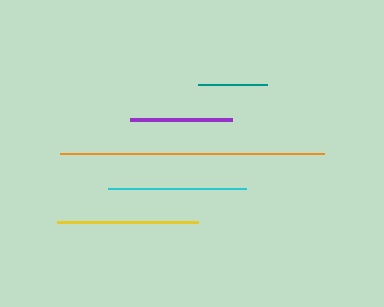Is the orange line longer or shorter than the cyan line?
The orange line is longer than the cyan line.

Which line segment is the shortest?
The teal line is the shortest at approximately 69 pixels.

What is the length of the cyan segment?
The cyan segment is approximately 137 pixels long.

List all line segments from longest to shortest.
From longest to shortest: orange, yellow, cyan, purple, teal.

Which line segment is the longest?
The orange line is the longest at approximately 264 pixels.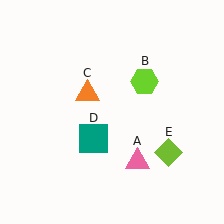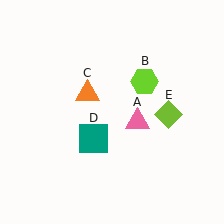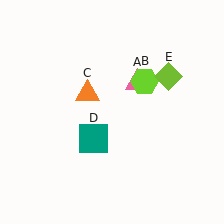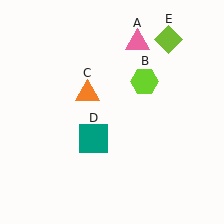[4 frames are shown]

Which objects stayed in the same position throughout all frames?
Lime hexagon (object B) and orange triangle (object C) and teal square (object D) remained stationary.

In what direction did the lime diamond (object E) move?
The lime diamond (object E) moved up.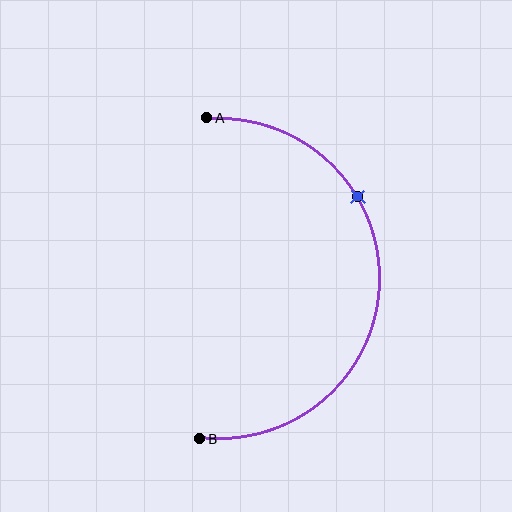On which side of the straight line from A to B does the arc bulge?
The arc bulges to the right of the straight line connecting A and B.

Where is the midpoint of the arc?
The arc midpoint is the point on the curve farthest from the straight line joining A and B. It sits to the right of that line.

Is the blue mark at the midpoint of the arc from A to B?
No. The blue mark lies on the arc but is closer to endpoint A. The arc midpoint would be at the point on the curve equidistant along the arc from both A and B.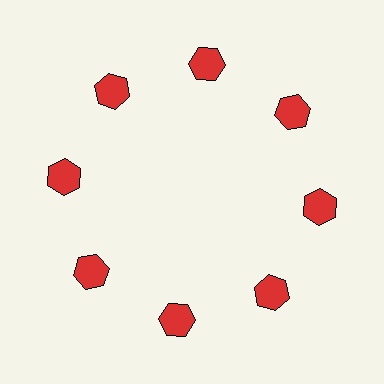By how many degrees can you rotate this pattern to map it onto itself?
The pattern maps onto itself every 45 degrees of rotation.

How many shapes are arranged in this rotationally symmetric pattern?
There are 8 shapes, arranged in 8 groups of 1.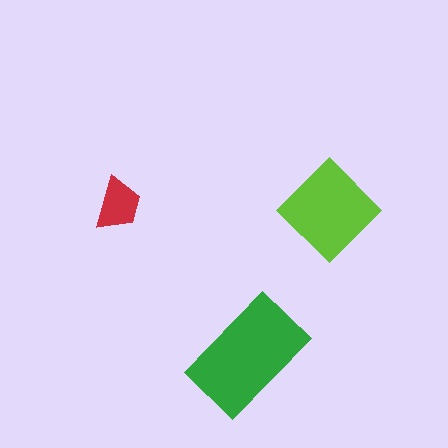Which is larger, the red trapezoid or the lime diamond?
The lime diamond.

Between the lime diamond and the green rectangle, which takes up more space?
The green rectangle.